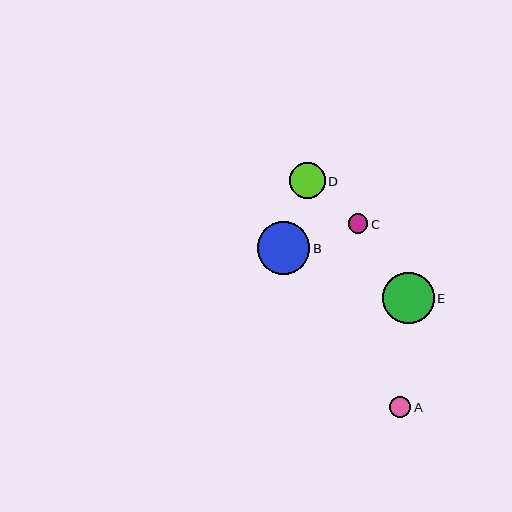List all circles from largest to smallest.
From largest to smallest: B, E, D, A, C.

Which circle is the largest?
Circle B is the largest with a size of approximately 52 pixels.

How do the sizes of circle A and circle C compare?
Circle A and circle C are approximately the same size.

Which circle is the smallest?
Circle C is the smallest with a size of approximately 20 pixels.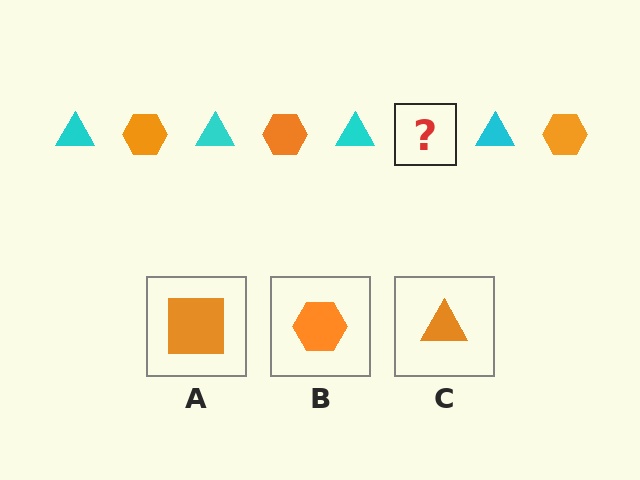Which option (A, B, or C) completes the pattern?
B.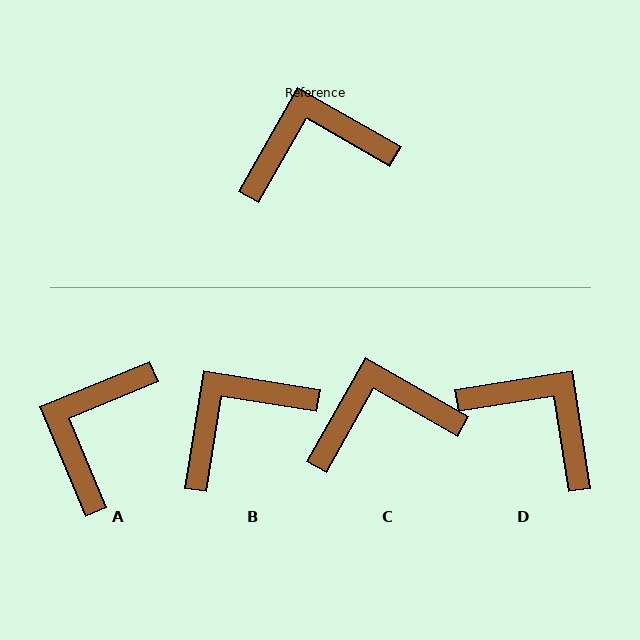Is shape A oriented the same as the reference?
No, it is off by about 52 degrees.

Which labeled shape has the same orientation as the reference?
C.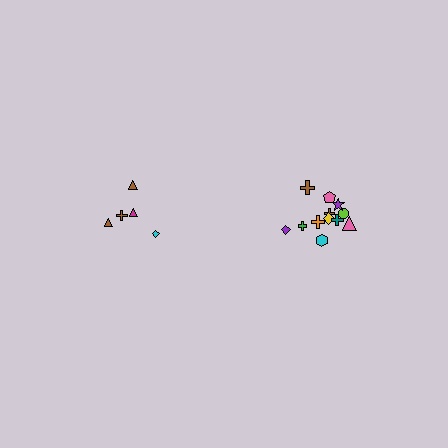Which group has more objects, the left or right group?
The right group.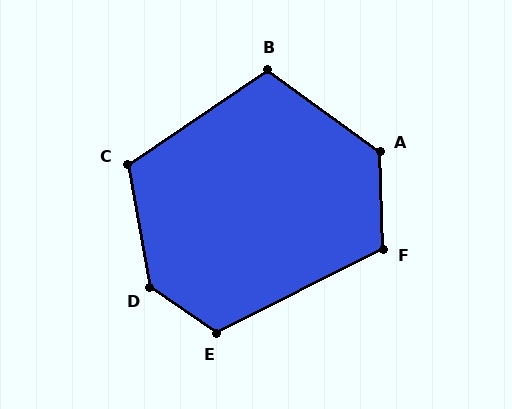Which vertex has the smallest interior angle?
B, at approximately 110 degrees.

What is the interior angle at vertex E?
Approximately 119 degrees (obtuse).